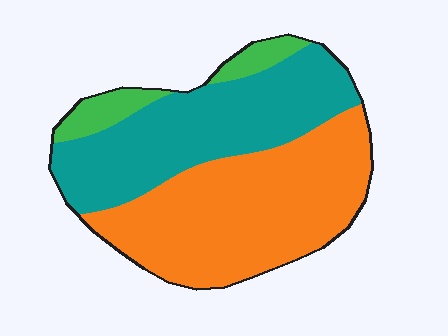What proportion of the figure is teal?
Teal covers 40% of the figure.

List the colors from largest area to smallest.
From largest to smallest: orange, teal, green.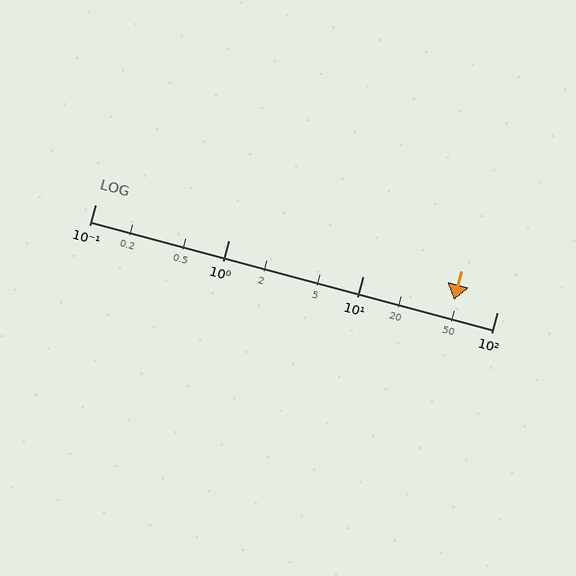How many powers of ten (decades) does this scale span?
The scale spans 3 decades, from 0.1 to 100.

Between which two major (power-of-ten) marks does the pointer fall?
The pointer is between 10 and 100.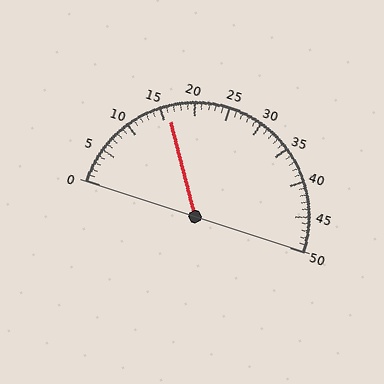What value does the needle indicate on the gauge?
The needle indicates approximately 16.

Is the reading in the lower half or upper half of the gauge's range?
The reading is in the lower half of the range (0 to 50).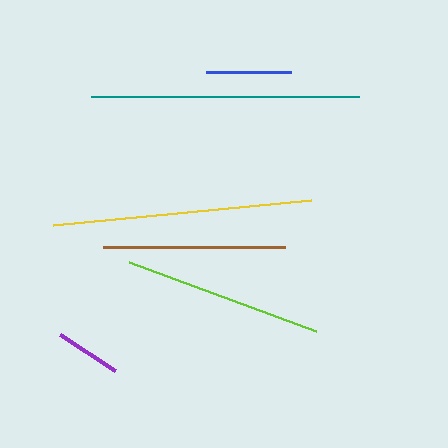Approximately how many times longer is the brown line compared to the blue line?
The brown line is approximately 2.2 times the length of the blue line.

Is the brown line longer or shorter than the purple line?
The brown line is longer than the purple line.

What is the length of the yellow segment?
The yellow segment is approximately 259 pixels long.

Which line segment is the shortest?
The purple line is the shortest at approximately 66 pixels.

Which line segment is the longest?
The teal line is the longest at approximately 268 pixels.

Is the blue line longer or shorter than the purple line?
The blue line is longer than the purple line.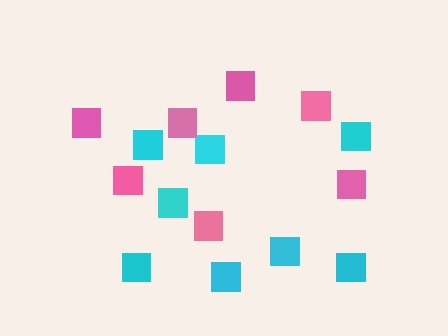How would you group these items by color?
There are 2 groups: one group of cyan squares (8) and one group of pink squares (7).